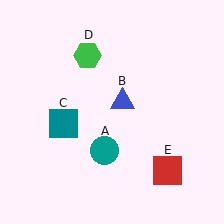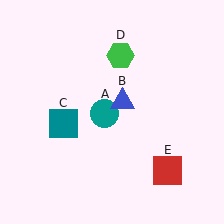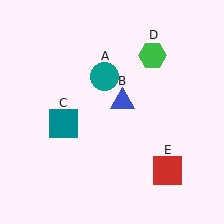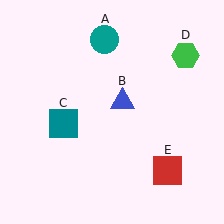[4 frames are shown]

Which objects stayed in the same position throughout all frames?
Blue triangle (object B) and teal square (object C) and red square (object E) remained stationary.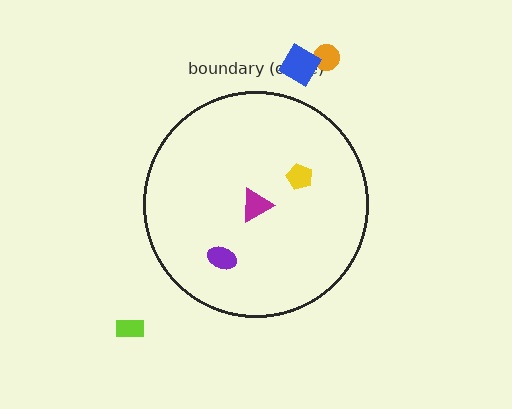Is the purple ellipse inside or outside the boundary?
Inside.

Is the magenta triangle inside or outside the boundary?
Inside.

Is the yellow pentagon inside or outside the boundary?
Inside.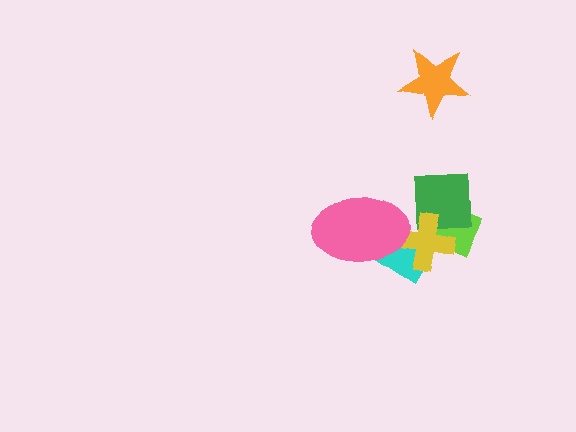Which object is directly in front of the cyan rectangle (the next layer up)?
The yellow cross is directly in front of the cyan rectangle.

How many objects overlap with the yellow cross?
4 objects overlap with the yellow cross.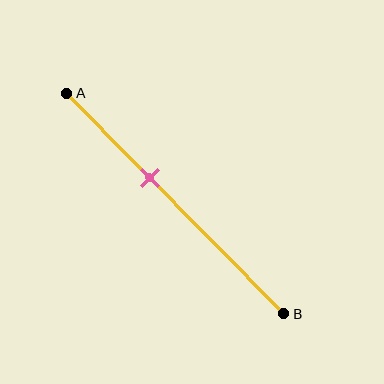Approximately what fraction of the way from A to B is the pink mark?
The pink mark is approximately 40% of the way from A to B.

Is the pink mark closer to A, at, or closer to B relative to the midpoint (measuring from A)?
The pink mark is closer to point A than the midpoint of segment AB.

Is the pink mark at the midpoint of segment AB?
No, the mark is at about 40% from A, not at the 50% midpoint.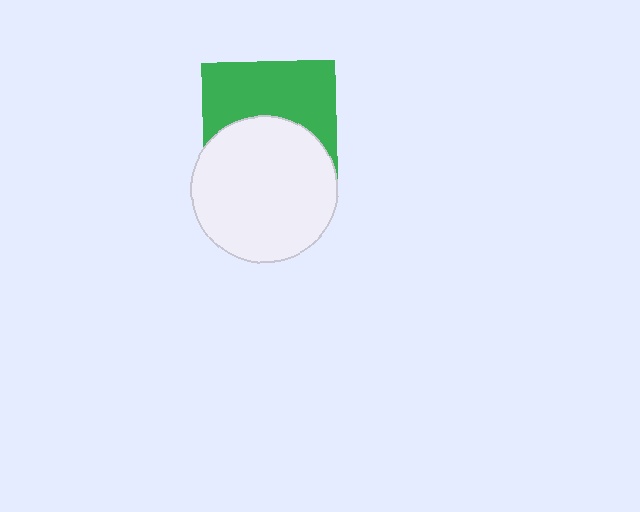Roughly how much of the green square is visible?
About half of it is visible (roughly 50%).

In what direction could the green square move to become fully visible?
The green square could move up. That would shift it out from behind the white circle entirely.